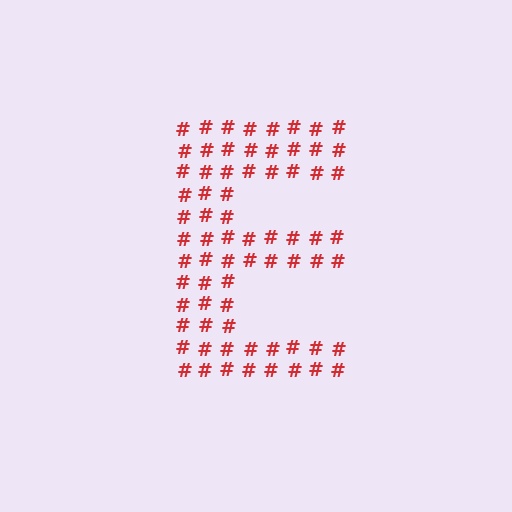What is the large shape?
The large shape is the letter E.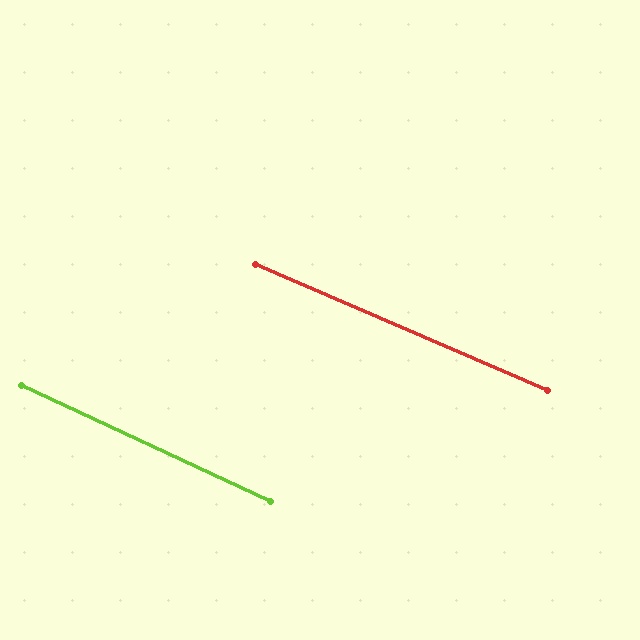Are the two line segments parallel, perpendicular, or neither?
Parallel — their directions differ by only 1.7°.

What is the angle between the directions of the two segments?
Approximately 2 degrees.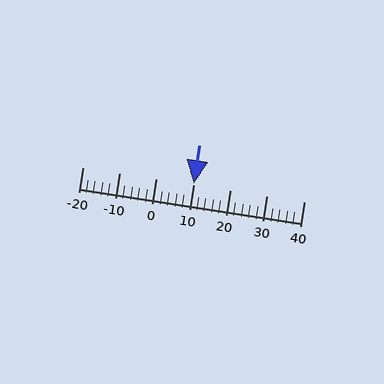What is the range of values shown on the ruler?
The ruler shows values from -20 to 40.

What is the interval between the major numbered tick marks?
The major tick marks are spaced 10 units apart.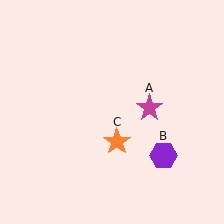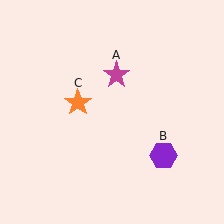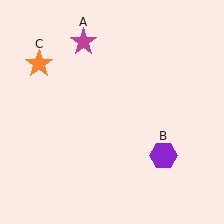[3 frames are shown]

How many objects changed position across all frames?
2 objects changed position: magenta star (object A), orange star (object C).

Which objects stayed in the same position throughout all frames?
Purple hexagon (object B) remained stationary.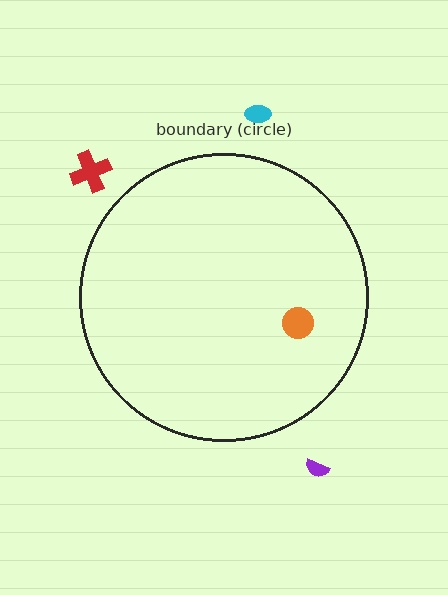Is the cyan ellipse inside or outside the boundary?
Outside.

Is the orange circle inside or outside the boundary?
Inside.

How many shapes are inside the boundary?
1 inside, 3 outside.